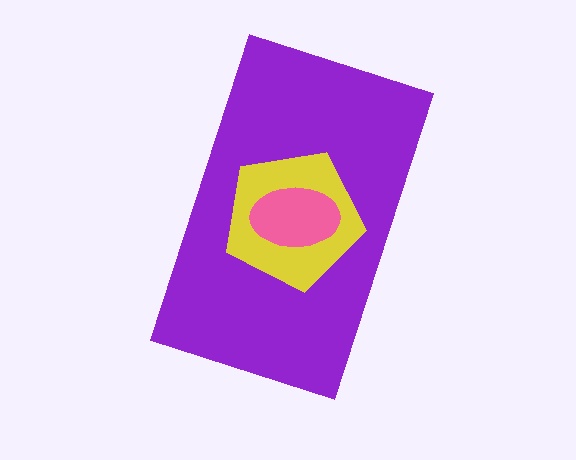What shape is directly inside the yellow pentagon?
The pink ellipse.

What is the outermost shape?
The purple rectangle.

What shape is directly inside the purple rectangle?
The yellow pentagon.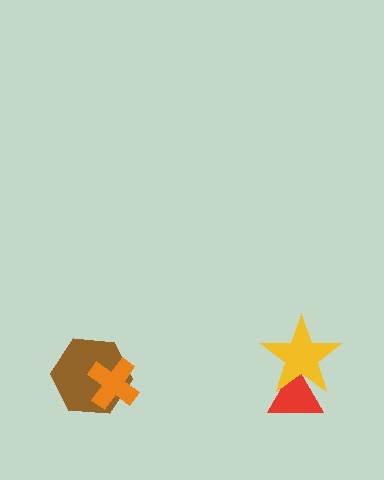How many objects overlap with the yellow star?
1 object overlaps with the yellow star.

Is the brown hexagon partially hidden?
Yes, it is partially covered by another shape.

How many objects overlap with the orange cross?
1 object overlaps with the orange cross.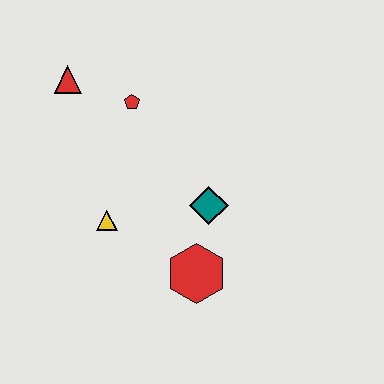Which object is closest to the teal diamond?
The red hexagon is closest to the teal diamond.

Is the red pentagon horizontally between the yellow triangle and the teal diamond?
Yes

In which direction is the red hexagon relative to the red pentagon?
The red hexagon is below the red pentagon.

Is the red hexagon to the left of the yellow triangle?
No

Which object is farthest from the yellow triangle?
The red triangle is farthest from the yellow triangle.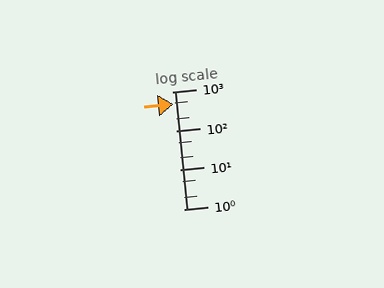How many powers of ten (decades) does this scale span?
The scale spans 3 decades, from 1 to 1000.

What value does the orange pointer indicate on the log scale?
The pointer indicates approximately 470.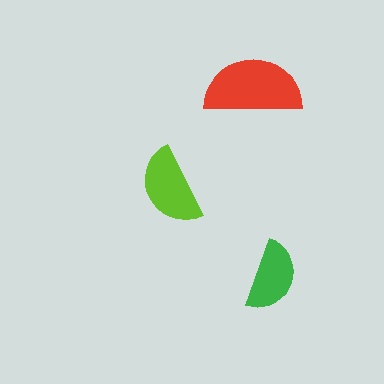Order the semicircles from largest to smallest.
the red one, the lime one, the green one.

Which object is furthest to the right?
The green semicircle is rightmost.